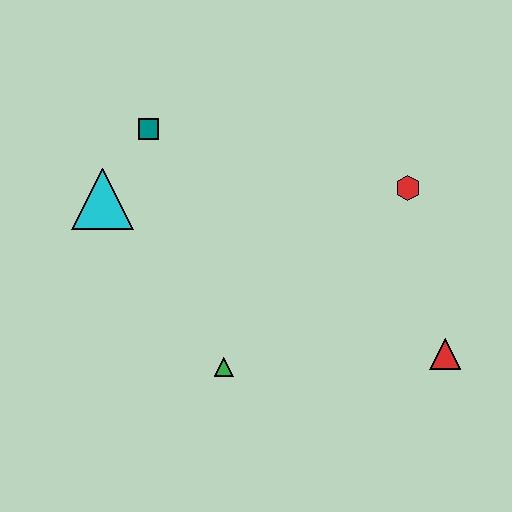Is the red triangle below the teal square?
Yes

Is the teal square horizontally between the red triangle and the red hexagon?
No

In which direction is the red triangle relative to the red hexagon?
The red triangle is below the red hexagon.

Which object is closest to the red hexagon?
The red triangle is closest to the red hexagon.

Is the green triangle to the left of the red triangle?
Yes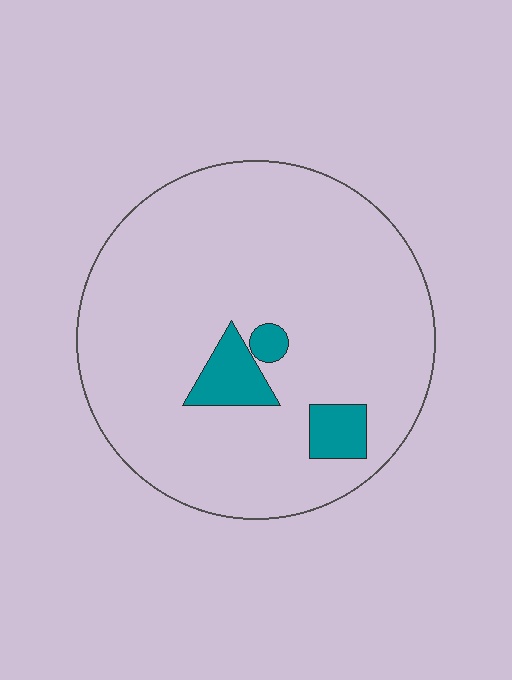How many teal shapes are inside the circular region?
3.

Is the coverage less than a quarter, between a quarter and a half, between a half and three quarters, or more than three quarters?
Less than a quarter.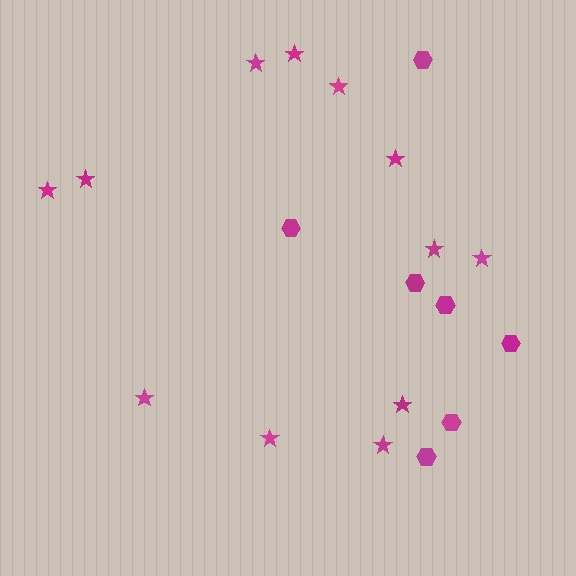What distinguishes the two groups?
There are 2 groups: one group of stars (12) and one group of hexagons (7).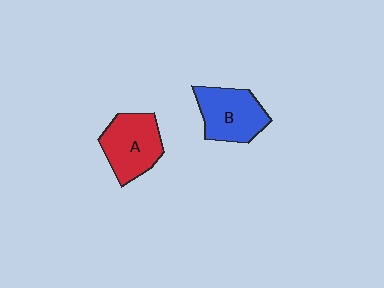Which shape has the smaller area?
Shape B (blue).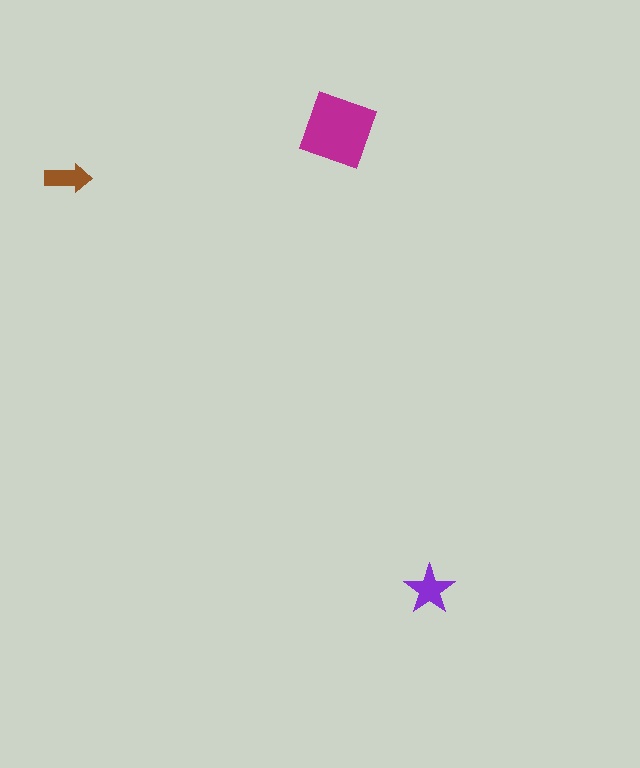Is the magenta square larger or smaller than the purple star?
Larger.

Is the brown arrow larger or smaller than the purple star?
Smaller.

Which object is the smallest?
The brown arrow.